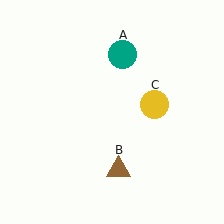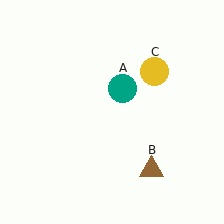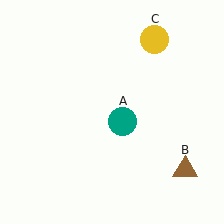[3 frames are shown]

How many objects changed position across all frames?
3 objects changed position: teal circle (object A), brown triangle (object B), yellow circle (object C).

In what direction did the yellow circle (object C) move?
The yellow circle (object C) moved up.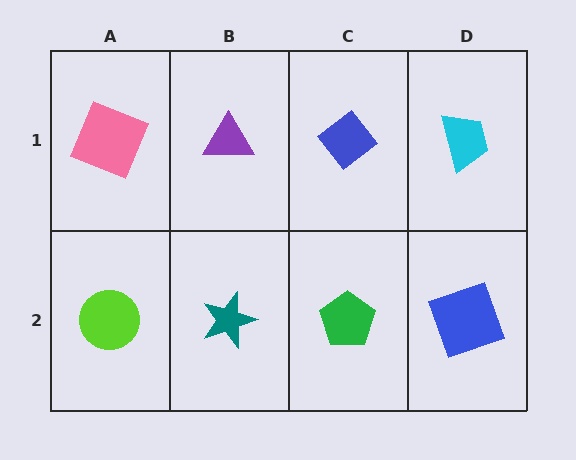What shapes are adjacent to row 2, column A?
A pink square (row 1, column A), a teal star (row 2, column B).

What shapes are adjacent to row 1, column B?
A teal star (row 2, column B), a pink square (row 1, column A), a blue diamond (row 1, column C).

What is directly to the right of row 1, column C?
A cyan trapezoid.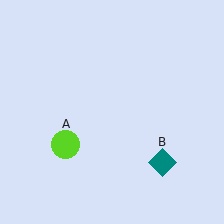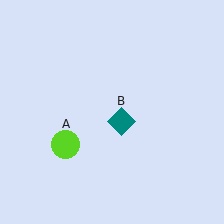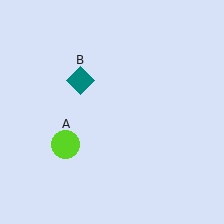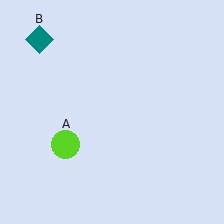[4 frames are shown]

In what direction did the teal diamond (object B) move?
The teal diamond (object B) moved up and to the left.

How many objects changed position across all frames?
1 object changed position: teal diamond (object B).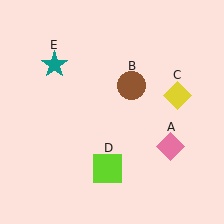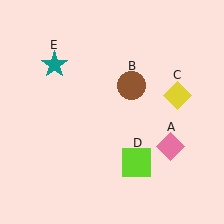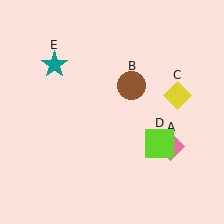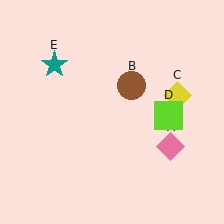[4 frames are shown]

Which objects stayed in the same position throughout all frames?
Pink diamond (object A) and brown circle (object B) and yellow diamond (object C) and teal star (object E) remained stationary.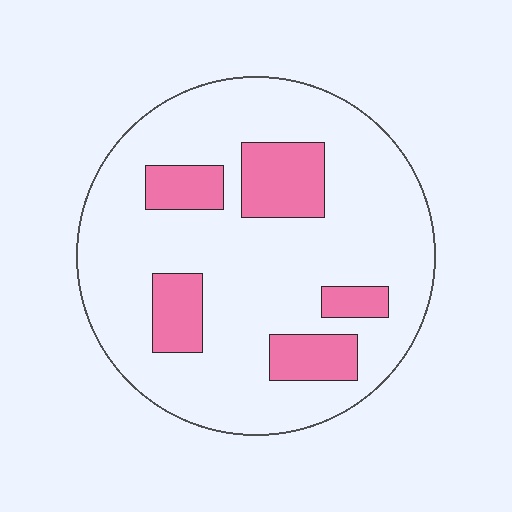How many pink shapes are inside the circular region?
5.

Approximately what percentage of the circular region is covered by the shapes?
Approximately 20%.